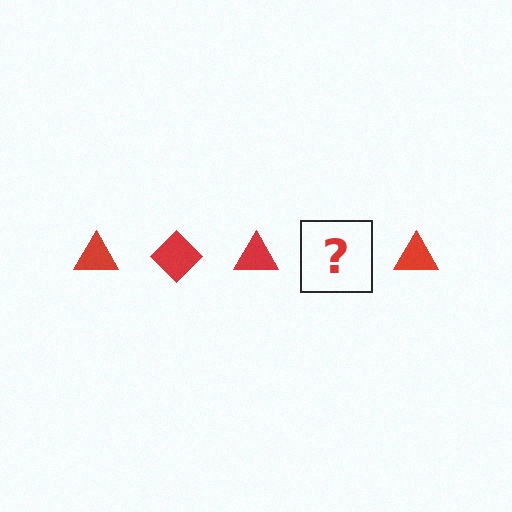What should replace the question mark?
The question mark should be replaced with a red diamond.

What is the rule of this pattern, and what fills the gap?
The rule is that the pattern cycles through triangle, diamond shapes in red. The gap should be filled with a red diamond.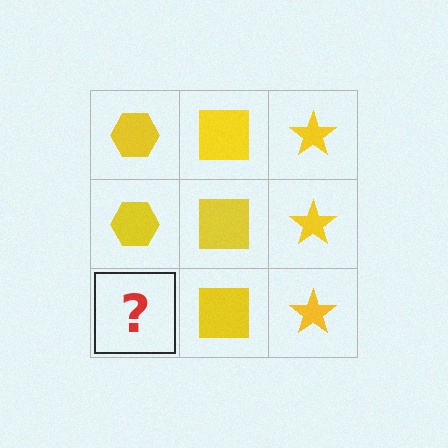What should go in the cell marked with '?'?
The missing cell should contain a yellow hexagon.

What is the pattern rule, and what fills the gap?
The rule is that each column has a consistent shape. The gap should be filled with a yellow hexagon.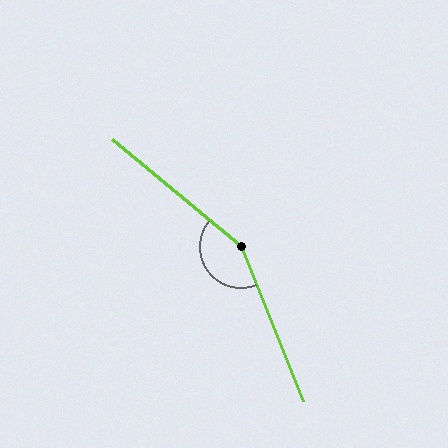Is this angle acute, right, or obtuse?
It is obtuse.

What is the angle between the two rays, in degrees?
Approximately 152 degrees.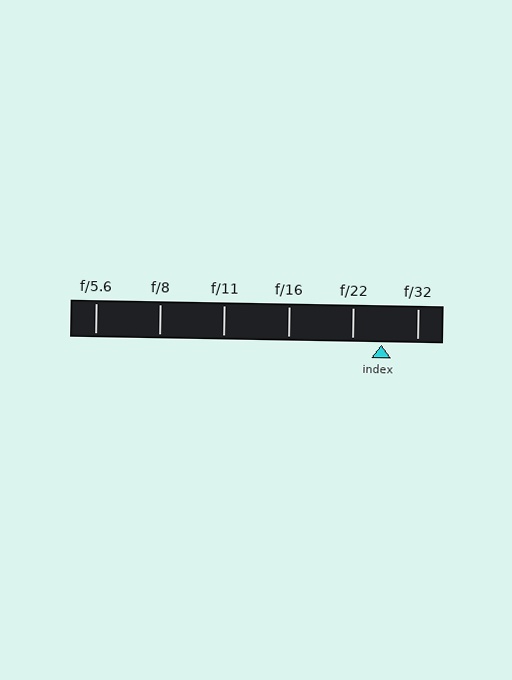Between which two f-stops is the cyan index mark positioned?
The index mark is between f/22 and f/32.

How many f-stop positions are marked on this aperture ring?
There are 6 f-stop positions marked.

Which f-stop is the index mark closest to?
The index mark is closest to f/22.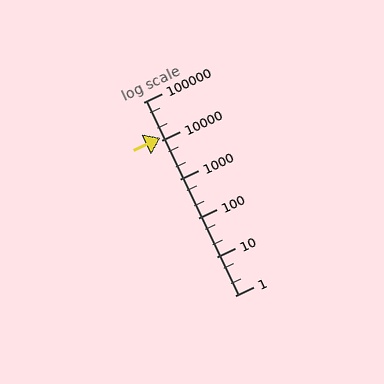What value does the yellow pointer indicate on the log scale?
The pointer indicates approximately 12000.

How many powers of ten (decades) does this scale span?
The scale spans 5 decades, from 1 to 100000.